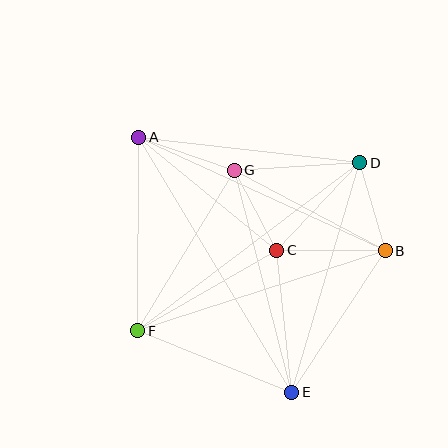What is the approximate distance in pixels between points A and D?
The distance between A and D is approximately 223 pixels.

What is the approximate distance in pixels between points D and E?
The distance between D and E is approximately 239 pixels.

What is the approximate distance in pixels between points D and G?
The distance between D and G is approximately 126 pixels.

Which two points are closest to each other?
Points C and G are closest to each other.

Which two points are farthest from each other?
Points A and E are farthest from each other.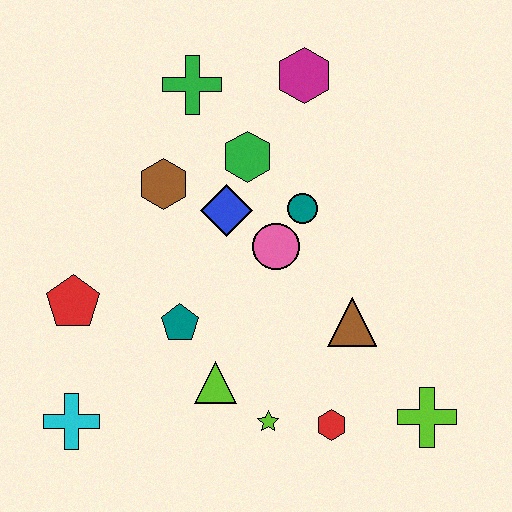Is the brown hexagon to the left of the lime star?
Yes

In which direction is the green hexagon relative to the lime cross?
The green hexagon is above the lime cross.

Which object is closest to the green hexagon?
The blue diamond is closest to the green hexagon.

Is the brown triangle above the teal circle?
No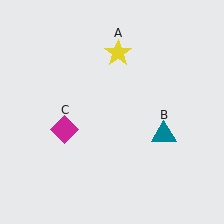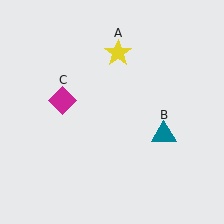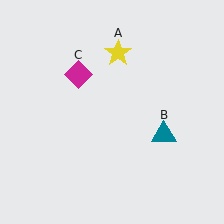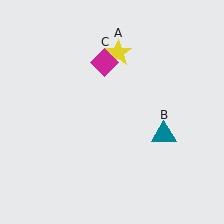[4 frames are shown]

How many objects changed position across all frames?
1 object changed position: magenta diamond (object C).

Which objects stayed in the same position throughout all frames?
Yellow star (object A) and teal triangle (object B) remained stationary.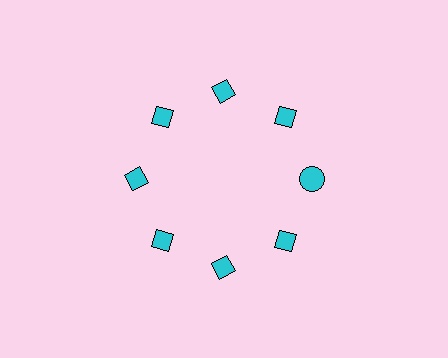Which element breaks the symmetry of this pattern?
The cyan circle at roughly the 3 o'clock position breaks the symmetry. All other shapes are cyan diamonds.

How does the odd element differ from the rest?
It has a different shape: circle instead of diamond.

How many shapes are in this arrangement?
There are 8 shapes arranged in a ring pattern.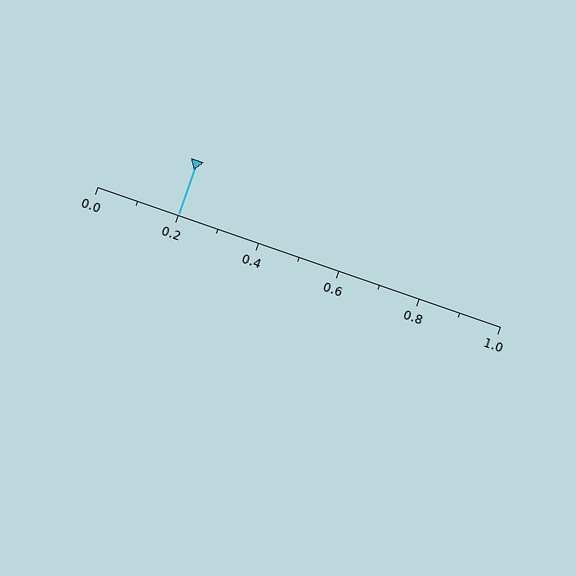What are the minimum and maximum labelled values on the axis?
The axis runs from 0.0 to 1.0.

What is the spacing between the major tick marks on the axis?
The major ticks are spaced 0.2 apart.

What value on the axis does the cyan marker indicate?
The marker indicates approximately 0.2.